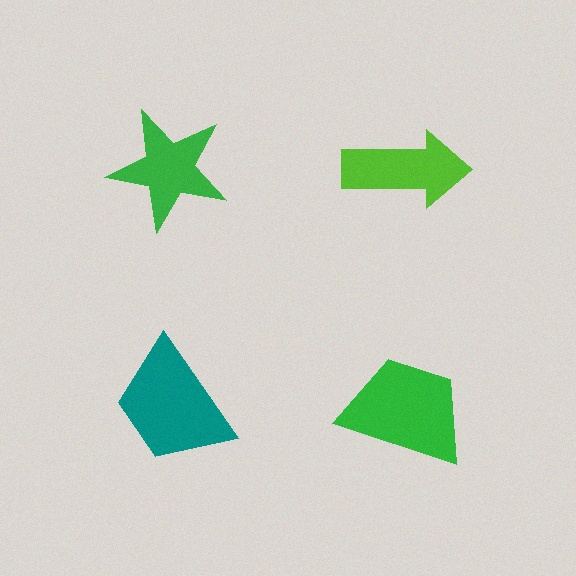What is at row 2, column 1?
A teal trapezoid.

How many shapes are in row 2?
2 shapes.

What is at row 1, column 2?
A lime arrow.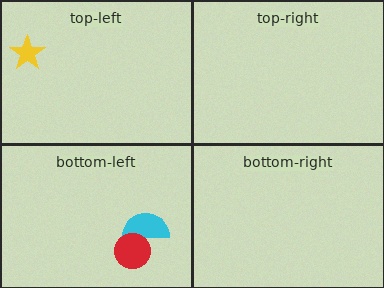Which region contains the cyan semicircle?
The bottom-left region.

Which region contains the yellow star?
The top-left region.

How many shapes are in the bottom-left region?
2.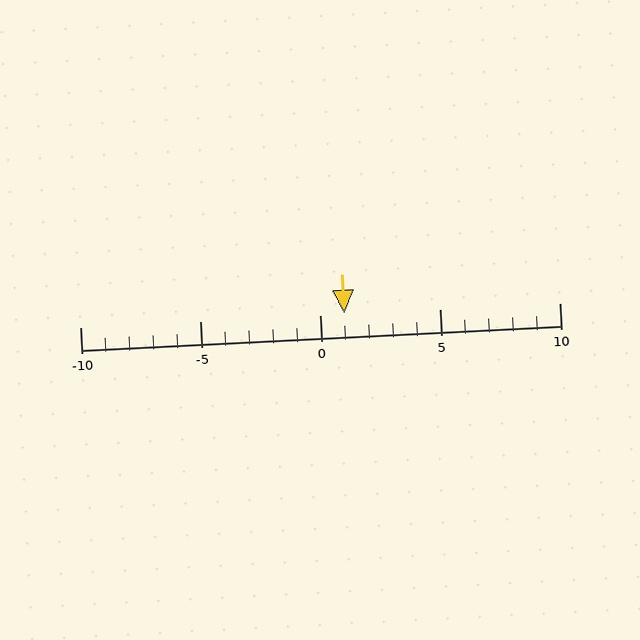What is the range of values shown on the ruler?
The ruler shows values from -10 to 10.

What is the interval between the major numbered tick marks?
The major tick marks are spaced 5 units apart.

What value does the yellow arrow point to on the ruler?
The yellow arrow points to approximately 1.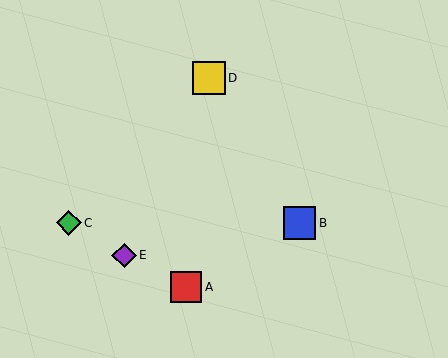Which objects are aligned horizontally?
Objects B, C are aligned horizontally.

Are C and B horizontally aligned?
Yes, both are at y≈223.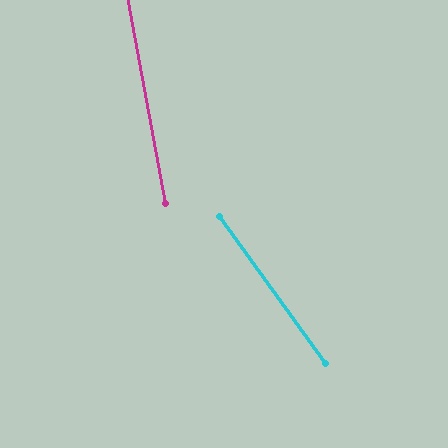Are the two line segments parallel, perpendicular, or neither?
Neither parallel nor perpendicular — they differ by about 25°.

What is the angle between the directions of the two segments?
Approximately 25 degrees.